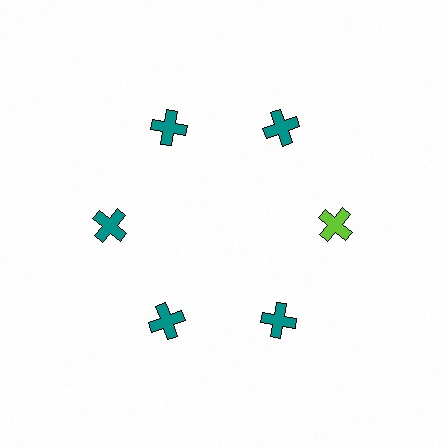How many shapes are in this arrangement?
There are 6 shapes arranged in a ring pattern.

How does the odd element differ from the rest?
It has a different color: lime instead of teal.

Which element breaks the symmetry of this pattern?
The lime cross at roughly the 3 o'clock position breaks the symmetry. All other shapes are teal crosses.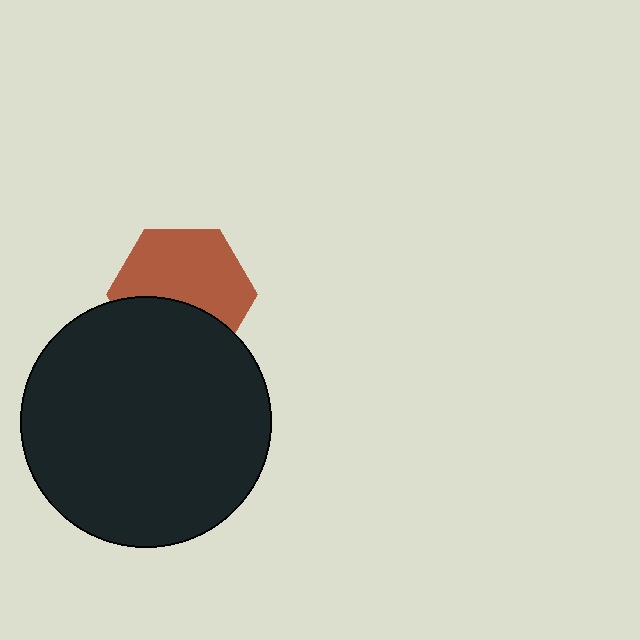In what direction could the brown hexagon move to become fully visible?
The brown hexagon could move up. That would shift it out from behind the black circle entirely.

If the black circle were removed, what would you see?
You would see the complete brown hexagon.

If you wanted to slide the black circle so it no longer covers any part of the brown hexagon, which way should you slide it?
Slide it down — that is the most direct way to separate the two shapes.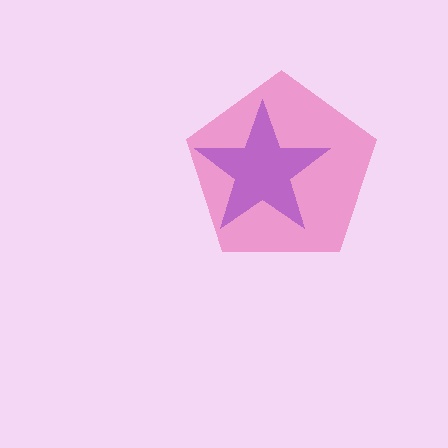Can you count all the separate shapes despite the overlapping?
Yes, there are 2 separate shapes.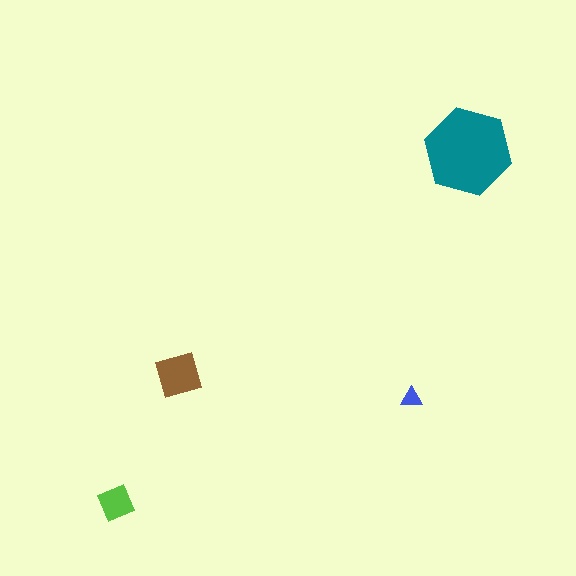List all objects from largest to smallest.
The teal hexagon, the brown diamond, the lime square, the blue triangle.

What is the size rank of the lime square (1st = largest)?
3rd.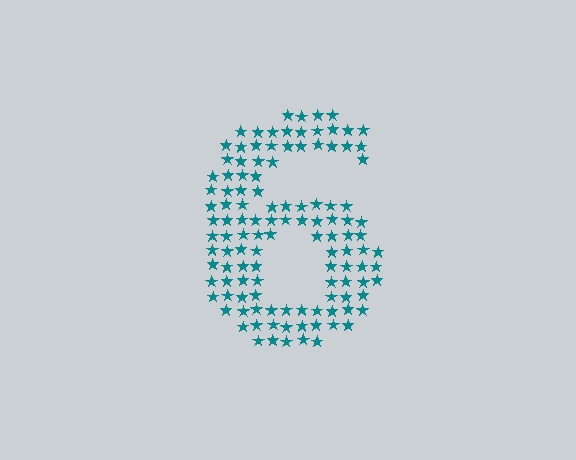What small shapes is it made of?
It is made of small stars.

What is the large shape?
The large shape is the digit 6.